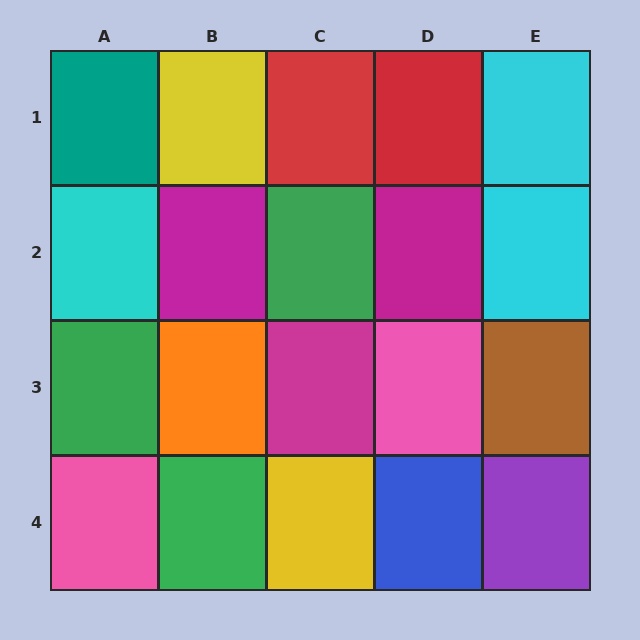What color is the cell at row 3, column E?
Brown.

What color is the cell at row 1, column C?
Red.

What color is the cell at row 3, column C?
Magenta.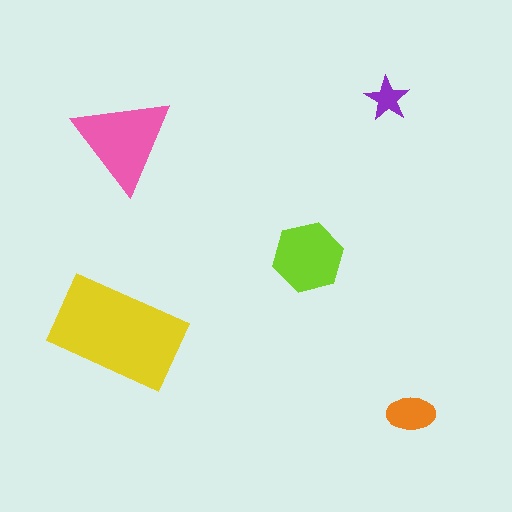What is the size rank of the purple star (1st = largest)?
5th.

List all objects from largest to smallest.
The yellow rectangle, the pink triangle, the lime hexagon, the orange ellipse, the purple star.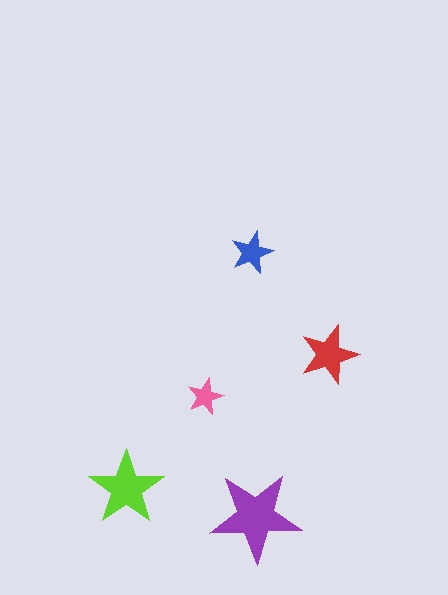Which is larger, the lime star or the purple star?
The purple one.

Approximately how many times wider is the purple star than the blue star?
About 2 times wider.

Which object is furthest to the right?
The red star is rightmost.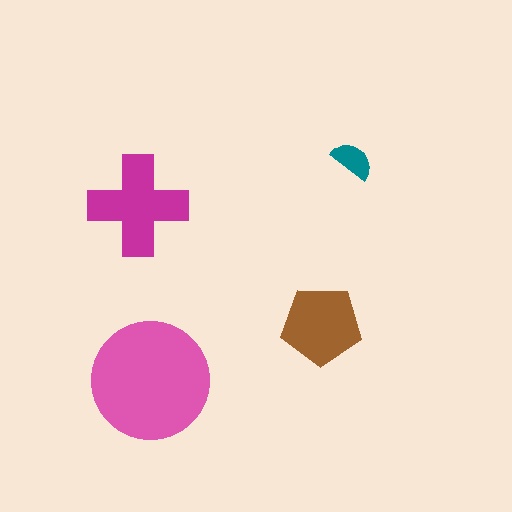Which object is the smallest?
The teal semicircle.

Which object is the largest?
The pink circle.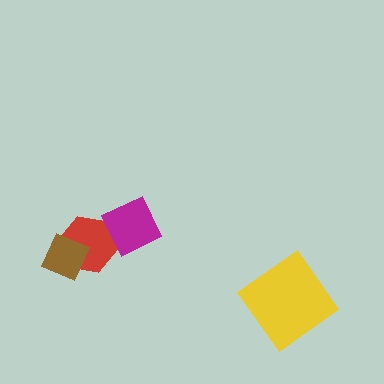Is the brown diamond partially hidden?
No, no other shape covers it.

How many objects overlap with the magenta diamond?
1 object overlaps with the magenta diamond.